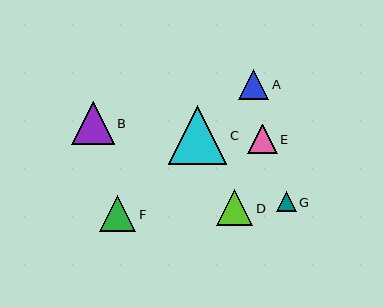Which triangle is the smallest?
Triangle G is the smallest with a size of approximately 20 pixels.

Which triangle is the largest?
Triangle C is the largest with a size of approximately 59 pixels.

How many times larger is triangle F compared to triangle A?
Triangle F is approximately 1.2 times the size of triangle A.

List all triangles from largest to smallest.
From largest to smallest: C, B, D, F, A, E, G.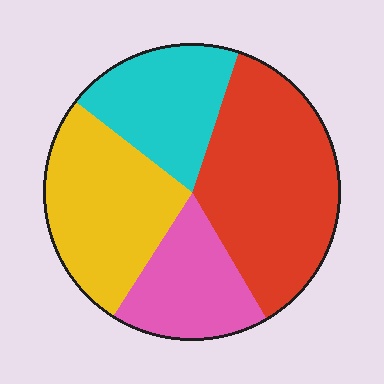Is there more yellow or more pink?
Yellow.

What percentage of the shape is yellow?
Yellow takes up about one quarter (1/4) of the shape.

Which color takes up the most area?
Red, at roughly 35%.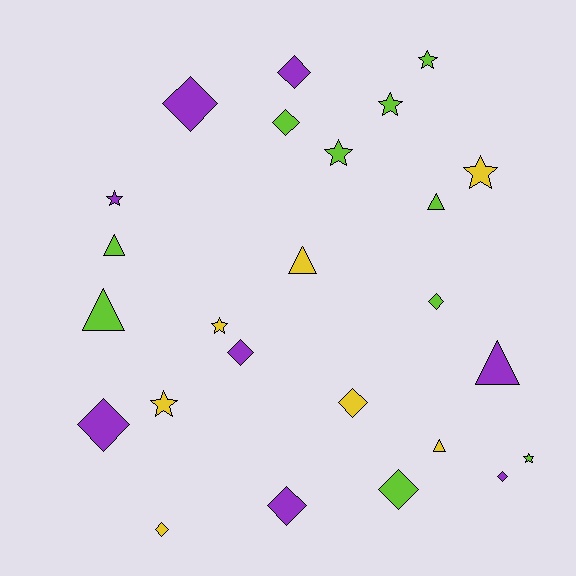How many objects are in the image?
There are 25 objects.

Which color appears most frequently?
Lime, with 10 objects.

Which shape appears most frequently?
Diamond, with 11 objects.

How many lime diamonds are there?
There are 3 lime diamonds.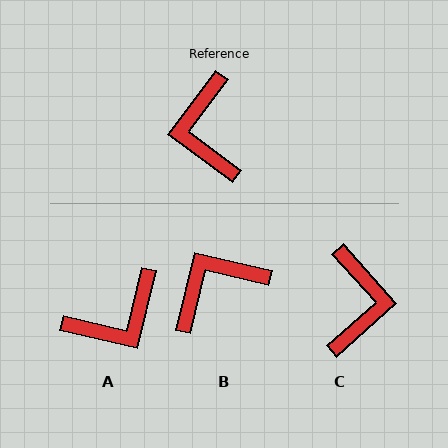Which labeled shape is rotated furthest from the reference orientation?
C, about 169 degrees away.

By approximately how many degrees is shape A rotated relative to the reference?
Approximately 114 degrees counter-clockwise.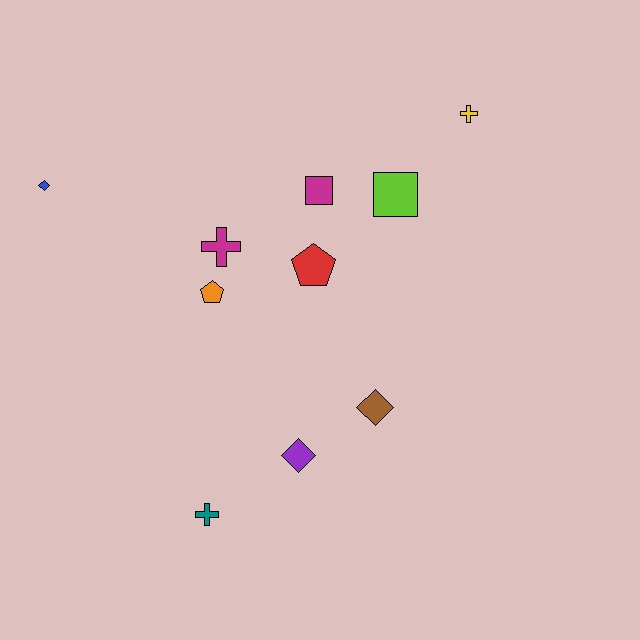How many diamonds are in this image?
There are 3 diamonds.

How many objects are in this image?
There are 10 objects.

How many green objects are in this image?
There are no green objects.